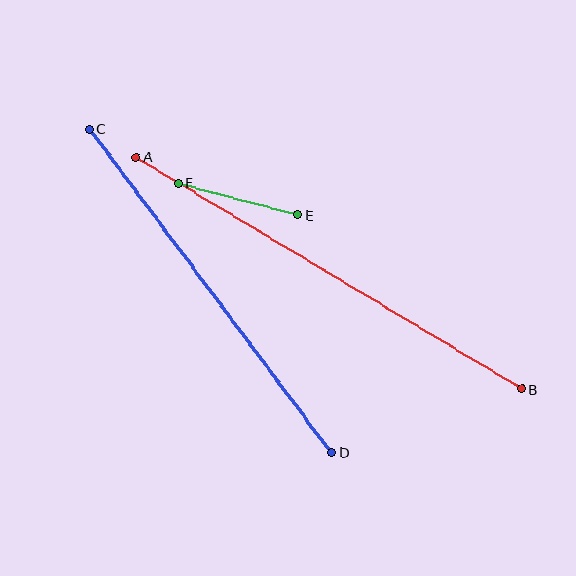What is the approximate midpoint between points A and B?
The midpoint is at approximately (329, 273) pixels.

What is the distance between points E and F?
The distance is approximately 124 pixels.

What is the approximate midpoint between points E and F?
The midpoint is at approximately (238, 199) pixels.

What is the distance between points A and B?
The distance is approximately 450 pixels.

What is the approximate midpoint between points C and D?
The midpoint is at approximately (210, 291) pixels.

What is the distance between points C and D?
The distance is approximately 404 pixels.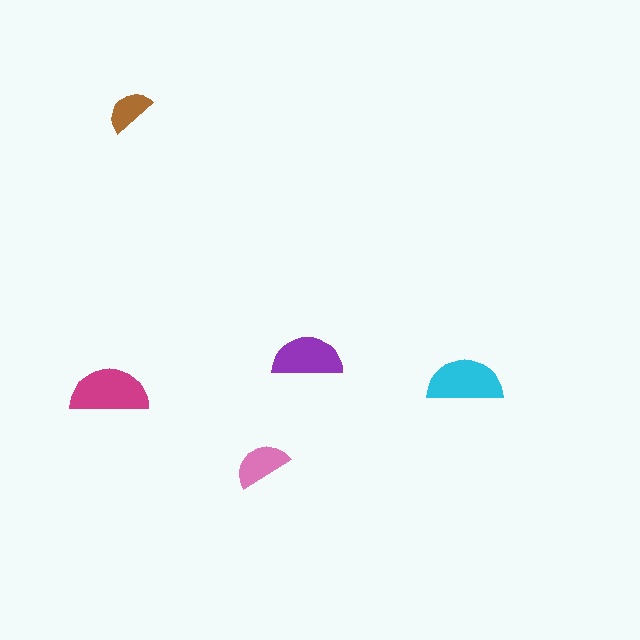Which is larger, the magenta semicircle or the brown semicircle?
The magenta one.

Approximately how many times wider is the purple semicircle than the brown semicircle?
About 1.5 times wider.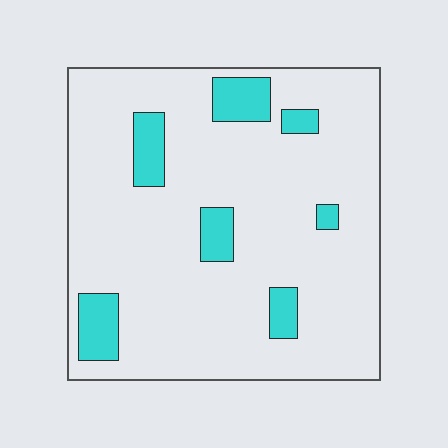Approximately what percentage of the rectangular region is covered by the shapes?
Approximately 15%.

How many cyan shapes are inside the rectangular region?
7.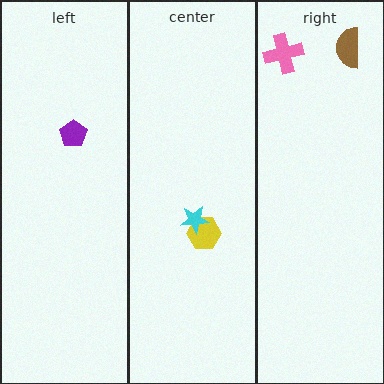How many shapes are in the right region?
2.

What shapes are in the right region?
The pink cross, the brown semicircle.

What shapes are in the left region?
The purple pentagon.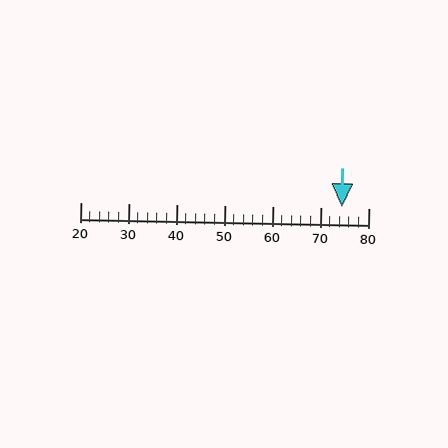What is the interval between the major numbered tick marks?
The major tick marks are spaced 10 units apart.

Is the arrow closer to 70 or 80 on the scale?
The arrow is closer to 70.